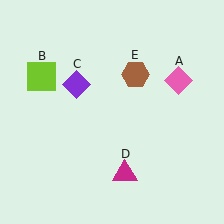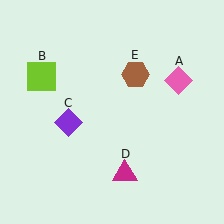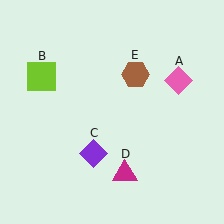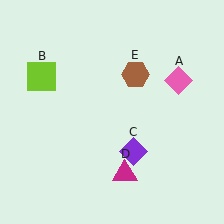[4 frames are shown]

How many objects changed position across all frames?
1 object changed position: purple diamond (object C).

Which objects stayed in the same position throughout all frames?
Pink diamond (object A) and lime square (object B) and magenta triangle (object D) and brown hexagon (object E) remained stationary.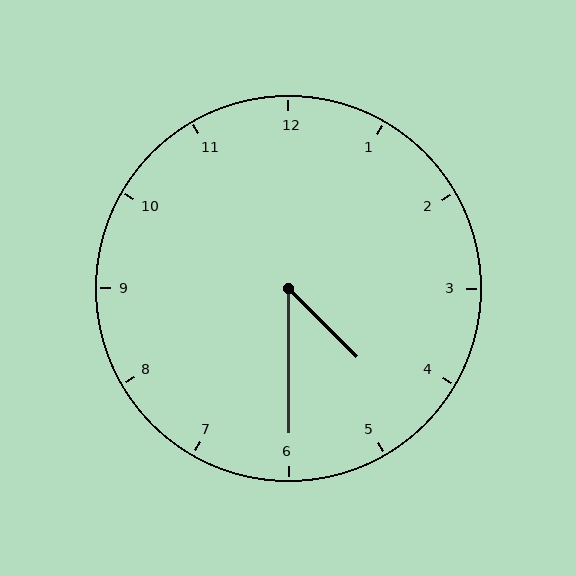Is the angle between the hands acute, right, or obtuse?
It is acute.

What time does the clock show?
4:30.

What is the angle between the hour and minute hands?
Approximately 45 degrees.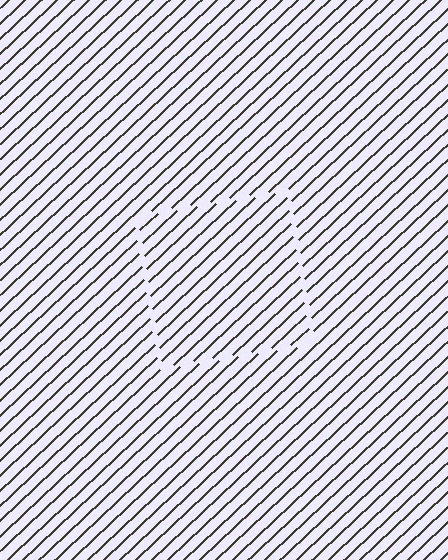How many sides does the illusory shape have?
4 sides — the line-ends trace a square.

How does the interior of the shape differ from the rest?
The interior of the shape contains the same grating, shifted by half a period — the contour is defined by the phase discontinuity where line-ends from the inner and outer gratings abut.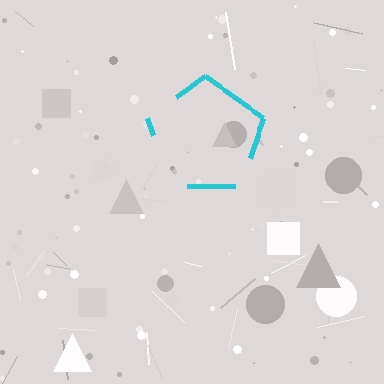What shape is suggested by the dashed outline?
The dashed outline suggests a pentagon.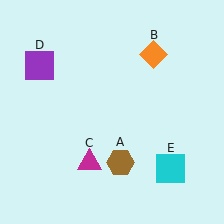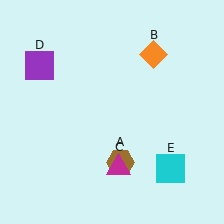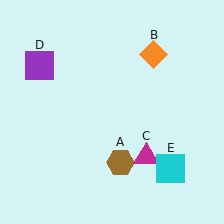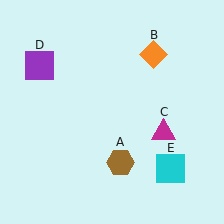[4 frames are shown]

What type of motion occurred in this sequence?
The magenta triangle (object C) rotated counterclockwise around the center of the scene.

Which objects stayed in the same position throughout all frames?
Brown hexagon (object A) and orange diamond (object B) and purple square (object D) and cyan square (object E) remained stationary.